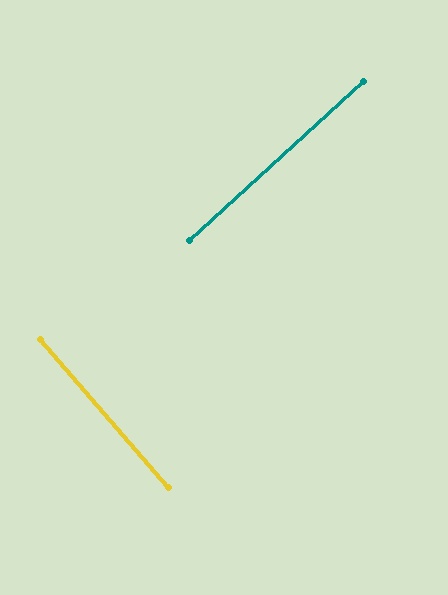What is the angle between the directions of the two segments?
Approximately 89 degrees.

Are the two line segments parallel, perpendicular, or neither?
Perpendicular — they meet at approximately 89°.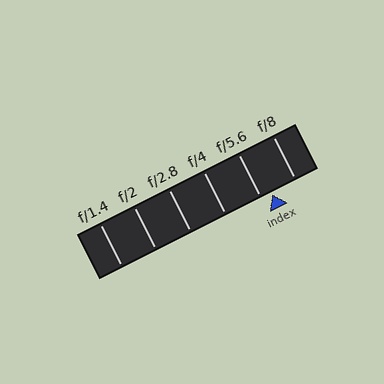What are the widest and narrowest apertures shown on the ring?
The widest aperture shown is f/1.4 and the narrowest is f/8.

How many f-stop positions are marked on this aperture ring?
There are 6 f-stop positions marked.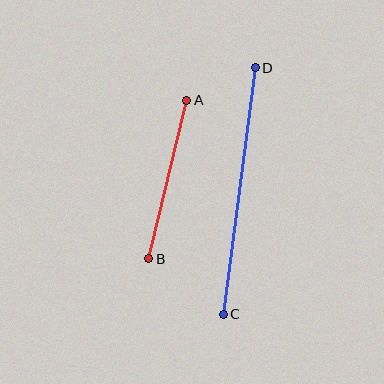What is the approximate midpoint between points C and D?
The midpoint is at approximately (239, 191) pixels.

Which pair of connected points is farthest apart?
Points C and D are farthest apart.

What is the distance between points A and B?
The distance is approximately 163 pixels.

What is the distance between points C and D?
The distance is approximately 248 pixels.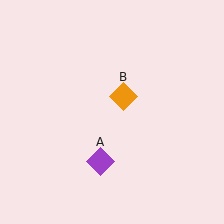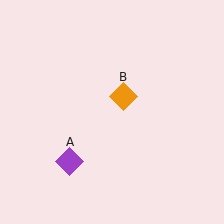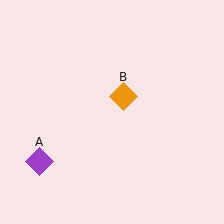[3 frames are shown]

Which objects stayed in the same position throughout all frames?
Orange diamond (object B) remained stationary.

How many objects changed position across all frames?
1 object changed position: purple diamond (object A).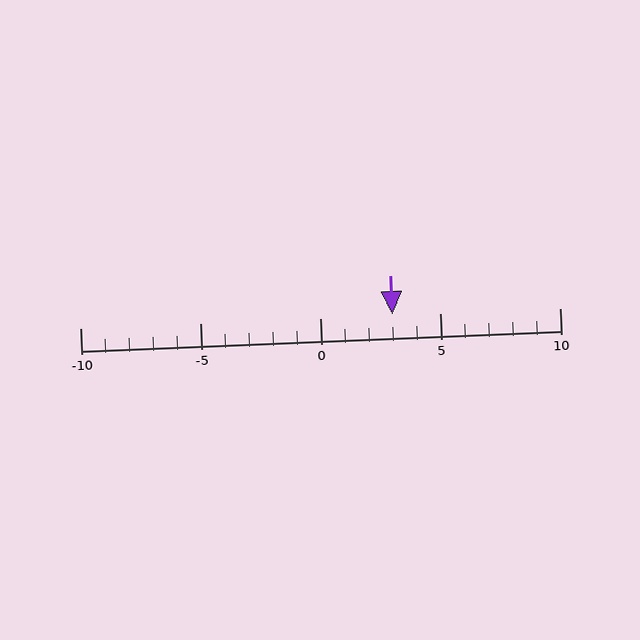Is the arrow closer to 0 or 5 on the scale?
The arrow is closer to 5.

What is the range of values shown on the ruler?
The ruler shows values from -10 to 10.